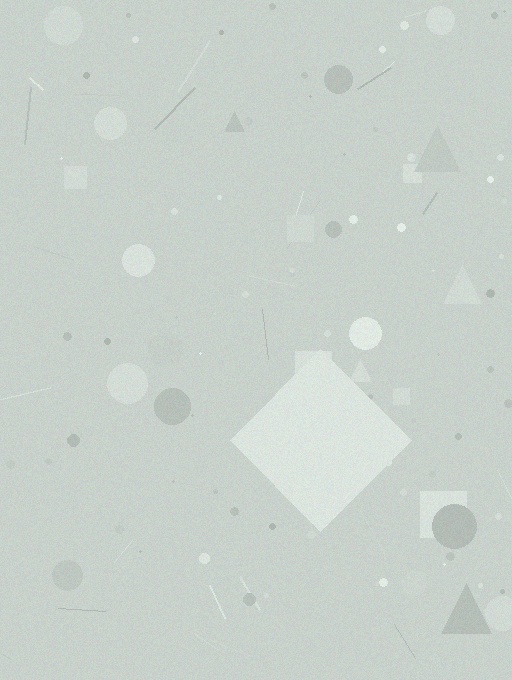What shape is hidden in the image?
A diamond is hidden in the image.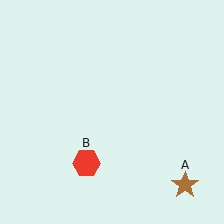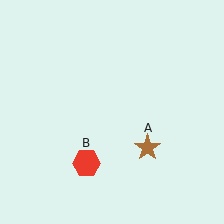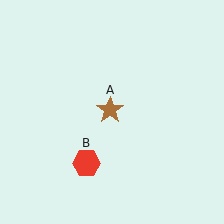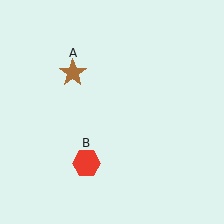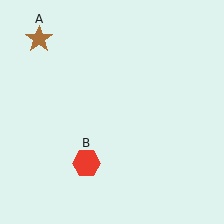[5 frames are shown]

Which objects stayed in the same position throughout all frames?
Red hexagon (object B) remained stationary.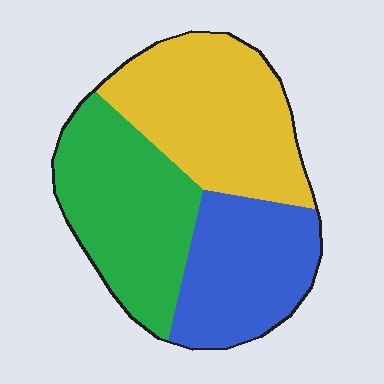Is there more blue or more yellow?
Yellow.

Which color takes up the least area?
Blue, at roughly 30%.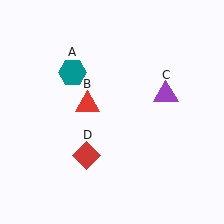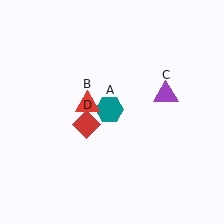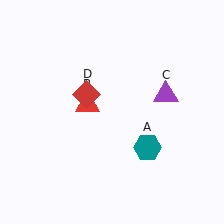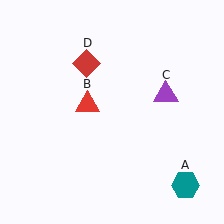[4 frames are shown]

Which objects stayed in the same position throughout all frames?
Red triangle (object B) and purple triangle (object C) remained stationary.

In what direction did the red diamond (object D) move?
The red diamond (object D) moved up.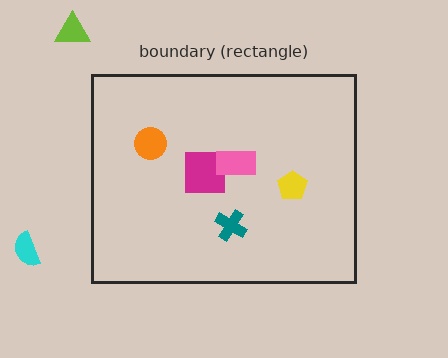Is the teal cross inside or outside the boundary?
Inside.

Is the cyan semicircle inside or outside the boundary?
Outside.